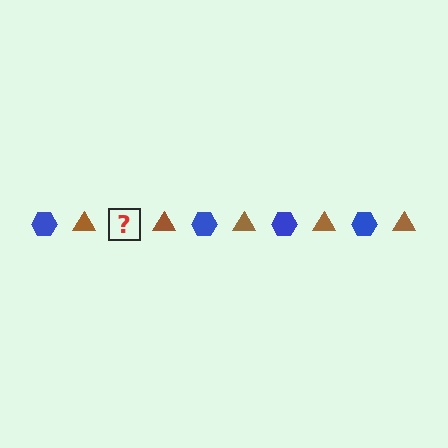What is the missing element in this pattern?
The missing element is a blue hexagon.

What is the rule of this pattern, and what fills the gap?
The rule is that the pattern alternates between blue hexagon and brown triangle. The gap should be filled with a blue hexagon.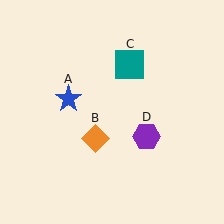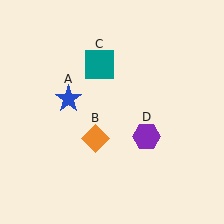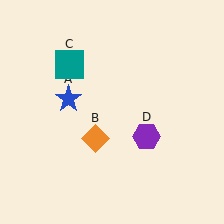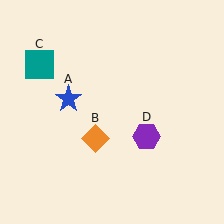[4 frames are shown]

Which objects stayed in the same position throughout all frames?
Blue star (object A) and orange diamond (object B) and purple hexagon (object D) remained stationary.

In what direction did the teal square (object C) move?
The teal square (object C) moved left.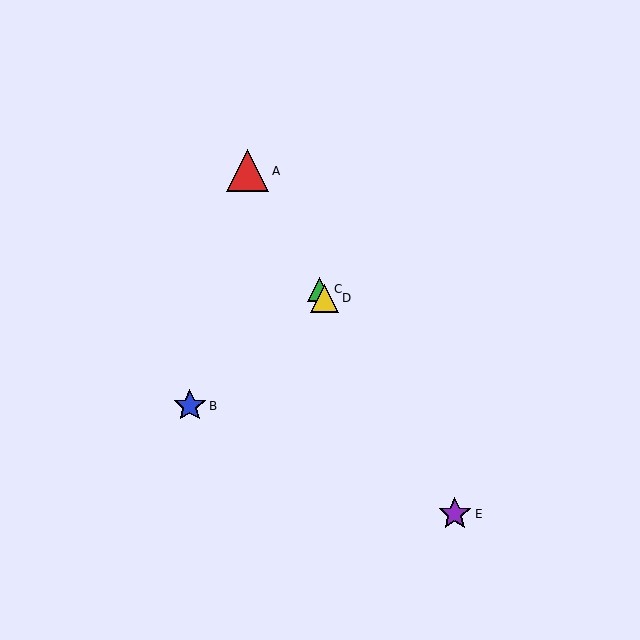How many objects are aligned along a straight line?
4 objects (A, C, D, E) are aligned along a straight line.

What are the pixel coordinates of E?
Object E is at (455, 514).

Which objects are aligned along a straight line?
Objects A, C, D, E are aligned along a straight line.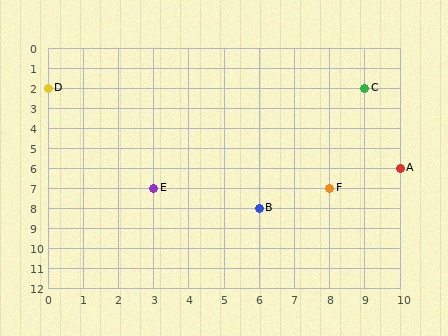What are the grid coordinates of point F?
Point F is at grid coordinates (8, 7).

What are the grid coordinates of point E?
Point E is at grid coordinates (3, 7).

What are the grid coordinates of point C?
Point C is at grid coordinates (9, 2).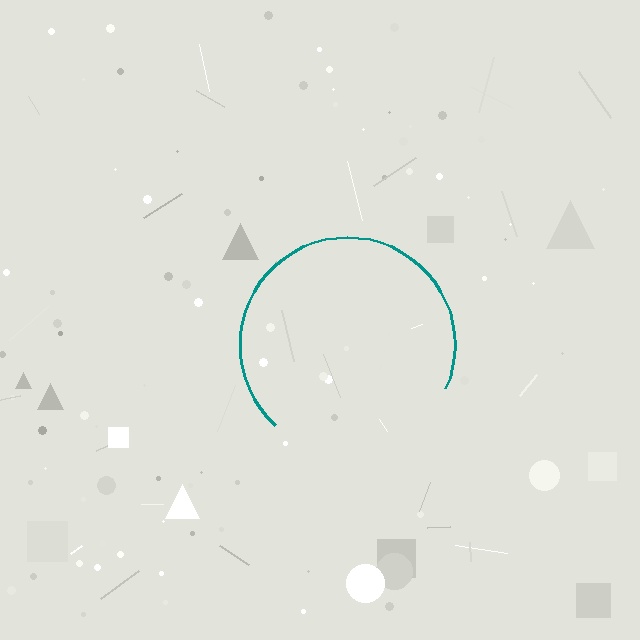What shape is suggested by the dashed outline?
The dashed outline suggests a circle.